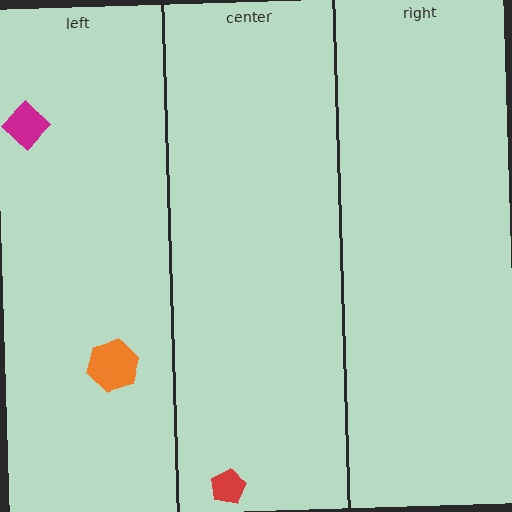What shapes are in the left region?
The orange hexagon, the magenta diamond.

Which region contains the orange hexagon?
The left region.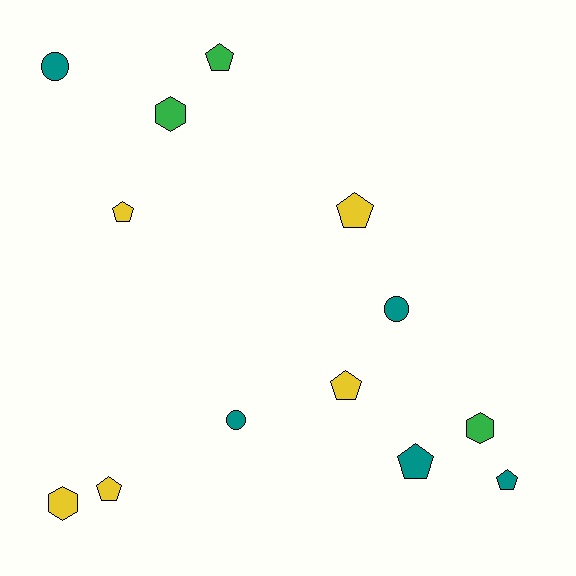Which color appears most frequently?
Teal, with 5 objects.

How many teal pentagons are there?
There are 2 teal pentagons.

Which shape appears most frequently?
Pentagon, with 7 objects.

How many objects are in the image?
There are 13 objects.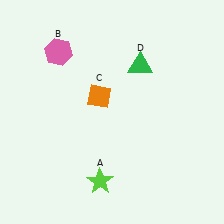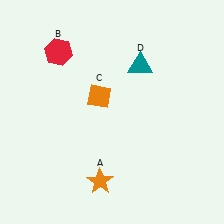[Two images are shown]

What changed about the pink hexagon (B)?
In Image 1, B is pink. In Image 2, it changed to red.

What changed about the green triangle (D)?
In Image 1, D is green. In Image 2, it changed to teal.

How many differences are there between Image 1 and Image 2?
There are 3 differences between the two images.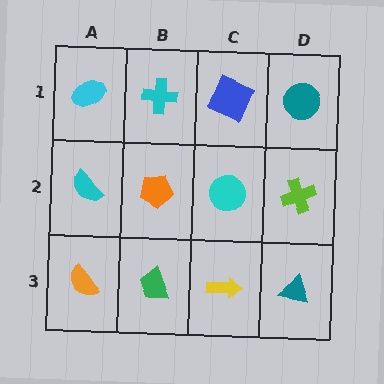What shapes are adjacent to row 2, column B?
A cyan cross (row 1, column B), a green trapezoid (row 3, column B), a cyan semicircle (row 2, column A), a cyan circle (row 2, column C).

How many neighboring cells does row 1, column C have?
3.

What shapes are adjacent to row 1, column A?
A cyan semicircle (row 2, column A), a cyan cross (row 1, column B).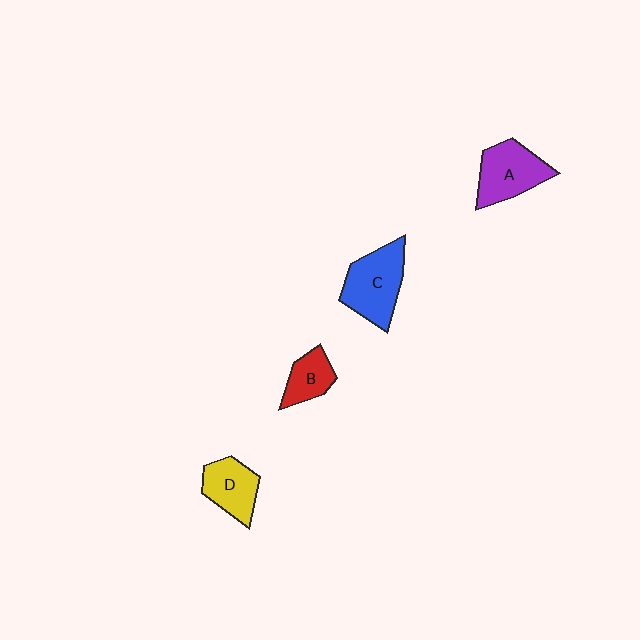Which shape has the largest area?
Shape C (blue).